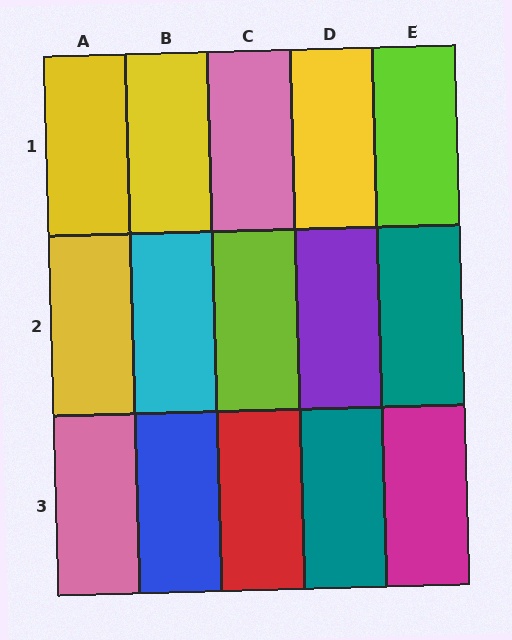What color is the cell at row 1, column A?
Yellow.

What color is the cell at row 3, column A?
Pink.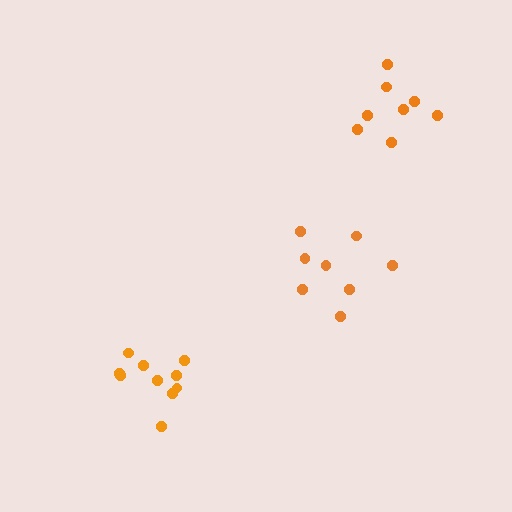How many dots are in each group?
Group 1: 8 dots, Group 2: 8 dots, Group 3: 10 dots (26 total).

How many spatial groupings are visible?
There are 3 spatial groupings.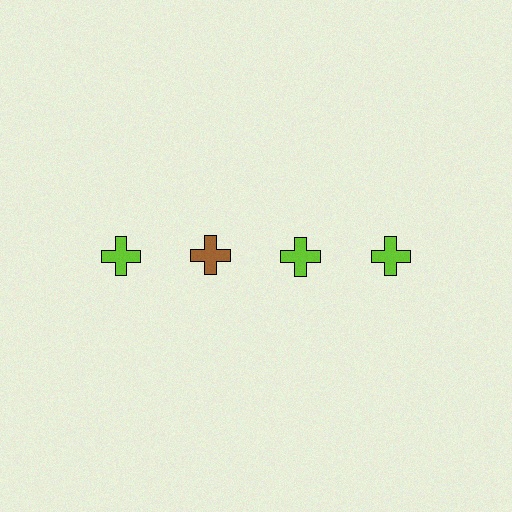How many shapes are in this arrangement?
There are 4 shapes arranged in a grid pattern.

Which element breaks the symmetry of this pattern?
The brown cross in the top row, second from left column breaks the symmetry. All other shapes are lime crosses.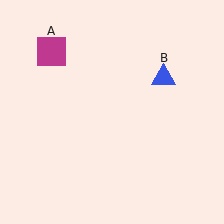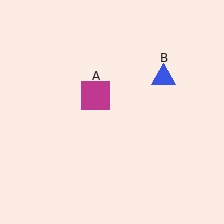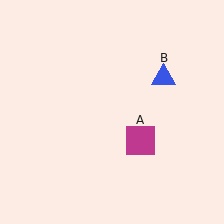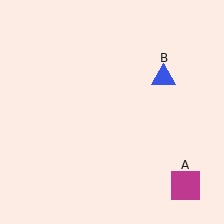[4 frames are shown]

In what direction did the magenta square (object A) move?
The magenta square (object A) moved down and to the right.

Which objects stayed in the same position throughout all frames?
Blue triangle (object B) remained stationary.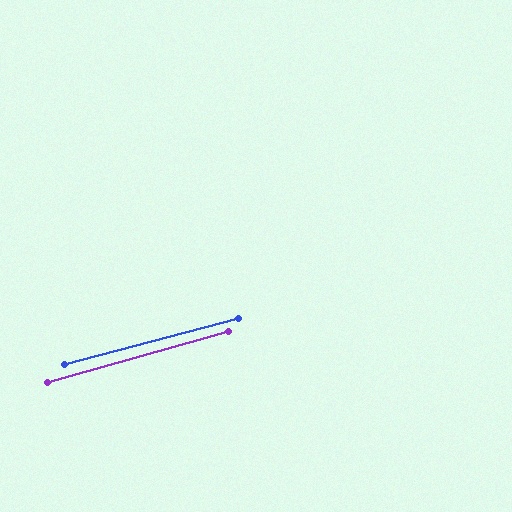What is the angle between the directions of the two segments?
Approximately 1 degree.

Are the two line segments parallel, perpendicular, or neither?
Parallel — their directions differ by only 1.3°.